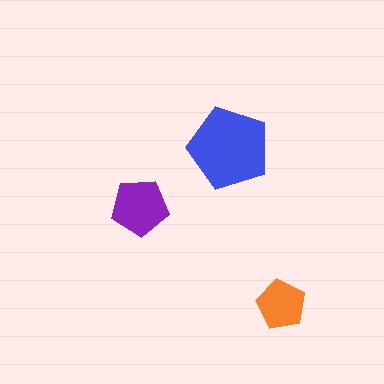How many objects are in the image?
There are 3 objects in the image.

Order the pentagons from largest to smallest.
the blue one, the purple one, the orange one.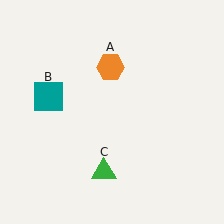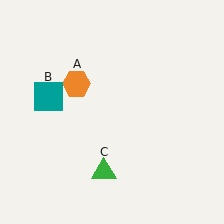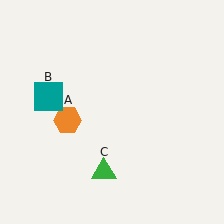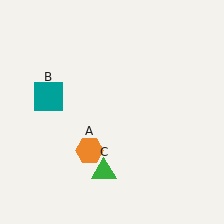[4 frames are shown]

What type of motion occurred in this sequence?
The orange hexagon (object A) rotated counterclockwise around the center of the scene.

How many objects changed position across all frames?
1 object changed position: orange hexagon (object A).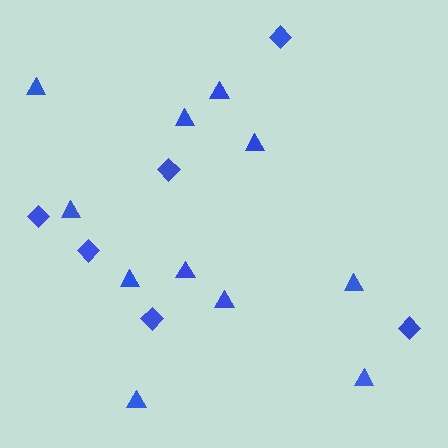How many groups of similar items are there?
There are 2 groups: one group of triangles (11) and one group of diamonds (6).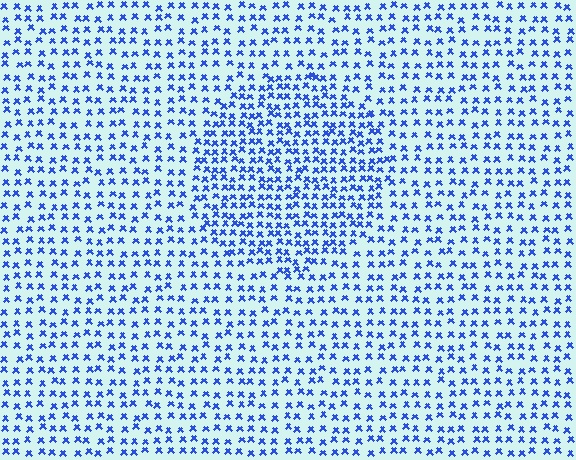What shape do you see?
I see a circle.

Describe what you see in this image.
The image contains small blue elements arranged at two different densities. A circle-shaped region is visible where the elements are more densely packed than the surrounding area.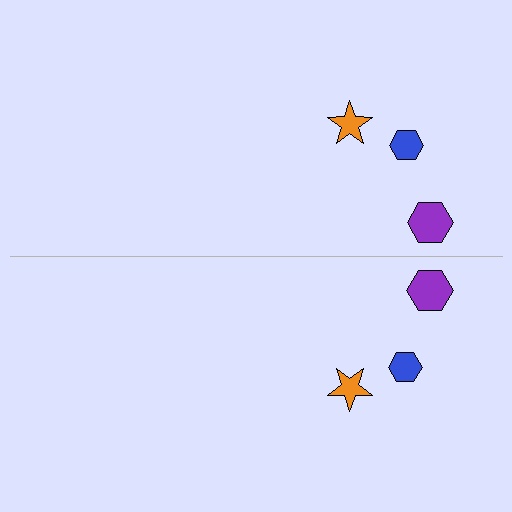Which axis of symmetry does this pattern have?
The pattern has a horizontal axis of symmetry running through the center of the image.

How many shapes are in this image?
There are 6 shapes in this image.